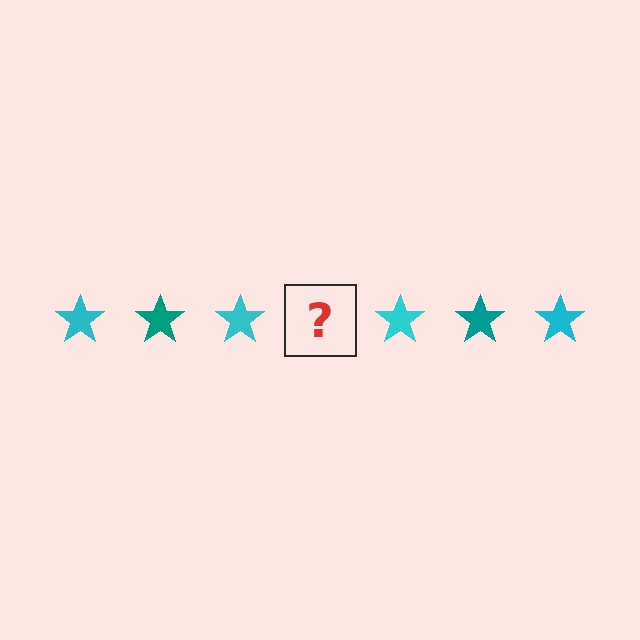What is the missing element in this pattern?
The missing element is a teal star.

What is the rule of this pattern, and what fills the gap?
The rule is that the pattern cycles through cyan, teal stars. The gap should be filled with a teal star.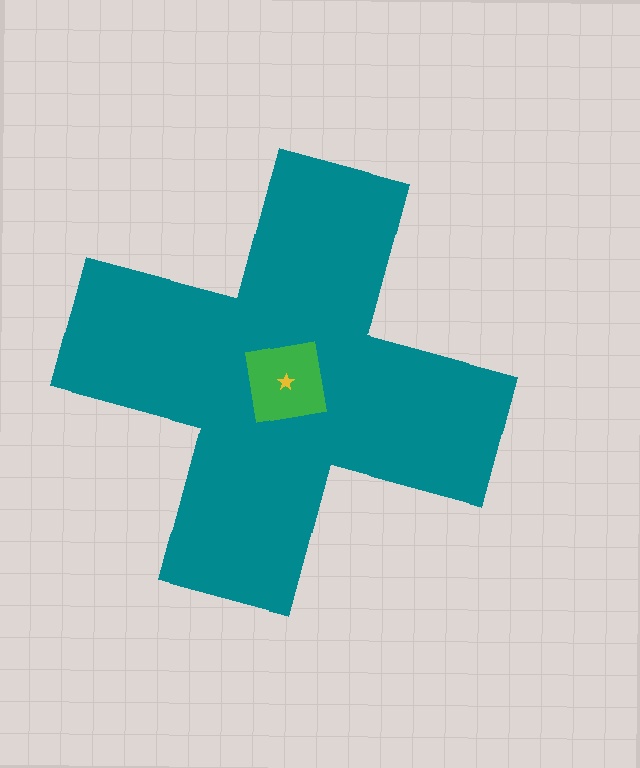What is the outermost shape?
The teal cross.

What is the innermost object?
The yellow star.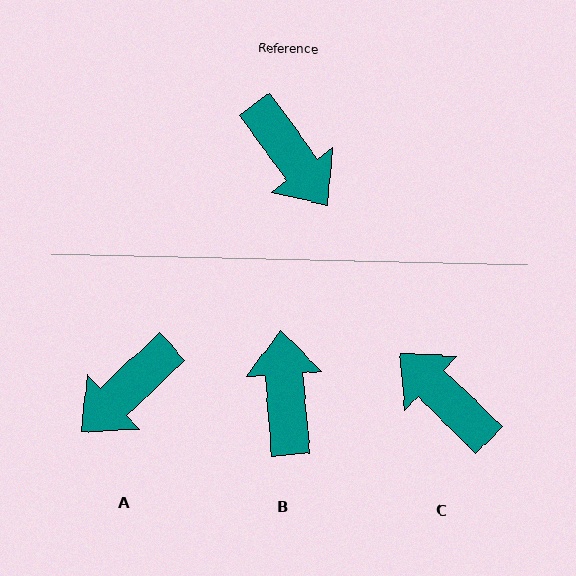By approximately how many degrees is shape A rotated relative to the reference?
Approximately 83 degrees clockwise.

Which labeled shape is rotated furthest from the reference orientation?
C, about 170 degrees away.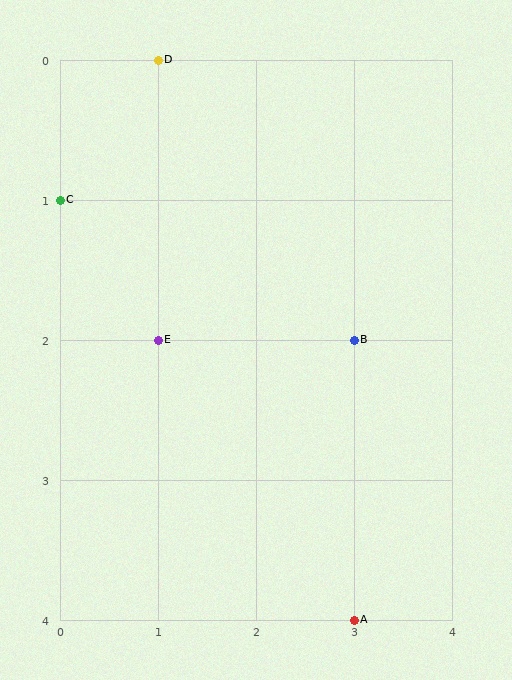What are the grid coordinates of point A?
Point A is at grid coordinates (3, 4).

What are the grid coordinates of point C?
Point C is at grid coordinates (0, 1).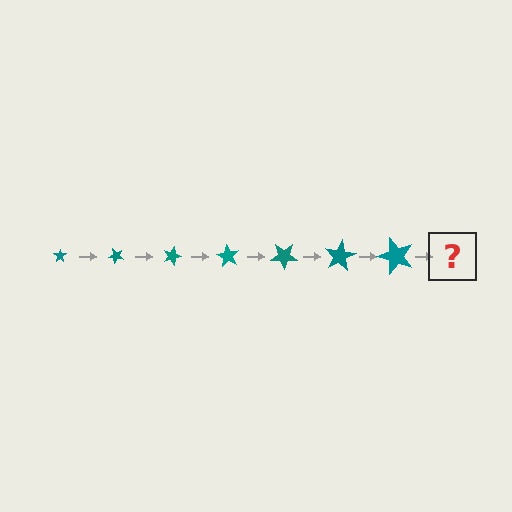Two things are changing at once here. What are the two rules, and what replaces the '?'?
The two rules are that the star grows larger each step and it rotates 45 degrees each step. The '?' should be a star, larger than the previous one and rotated 315 degrees from the start.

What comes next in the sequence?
The next element should be a star, larger than the previous one and rotated 315 degrees from the start.